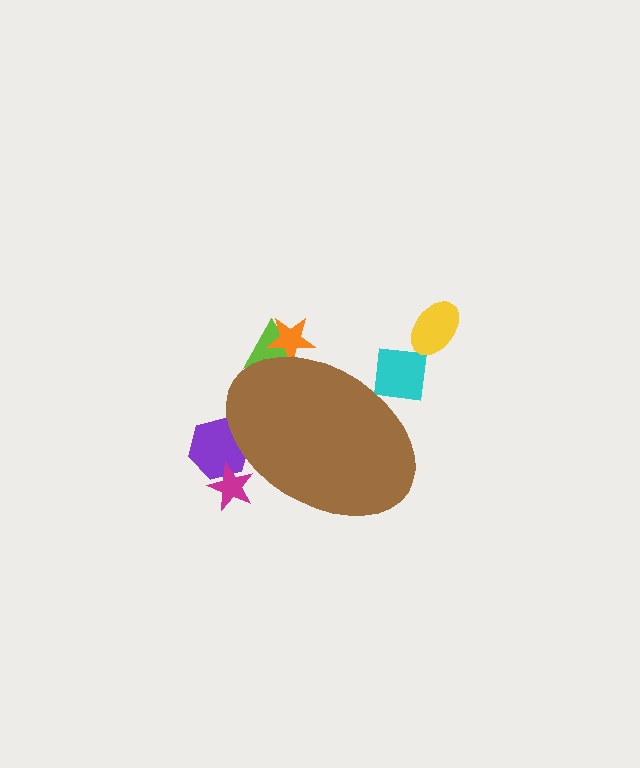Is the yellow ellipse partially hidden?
No, the yellow ellipse is fully visible.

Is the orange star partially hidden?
Yes, the orange star is partially hidden behind the brown ellipse.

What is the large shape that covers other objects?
A brown ellipse.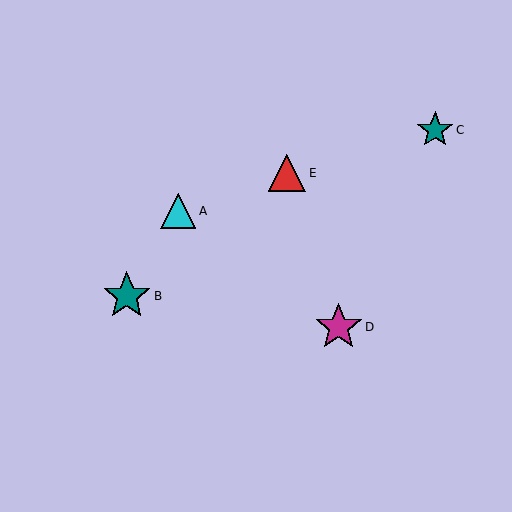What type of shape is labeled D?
Shape D is a magenta star.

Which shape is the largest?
The teal star (labeled B) is the largest.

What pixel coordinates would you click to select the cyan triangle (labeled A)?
Click at (178, 211) to select the cyan triangle A.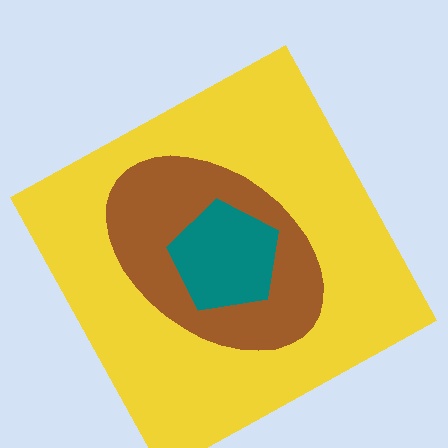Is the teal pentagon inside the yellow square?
Yes.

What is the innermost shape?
The teal pentagon.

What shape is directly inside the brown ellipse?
The teal pentagon.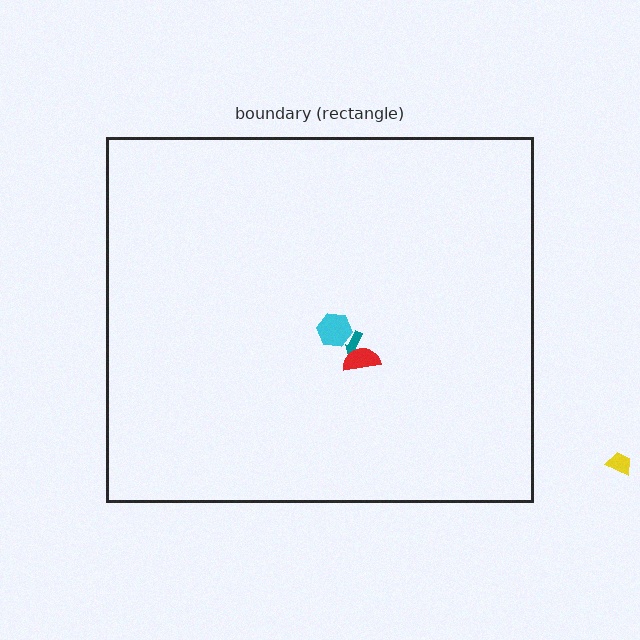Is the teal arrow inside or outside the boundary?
Inside.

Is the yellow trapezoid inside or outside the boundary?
Outside.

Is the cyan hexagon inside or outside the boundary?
Inside.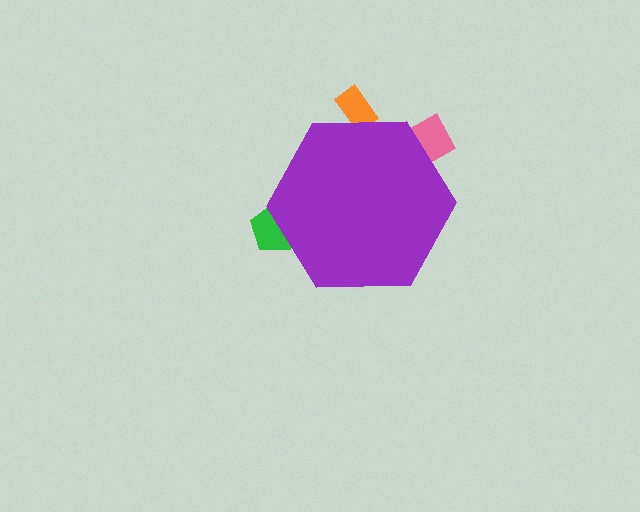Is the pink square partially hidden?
Yes, the pink square is partially hidden behind the purple hexagon.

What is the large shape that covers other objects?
A purple hexagon.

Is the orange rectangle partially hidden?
Yes, the orange rectangle is partially hidden behind the purple hexagon.